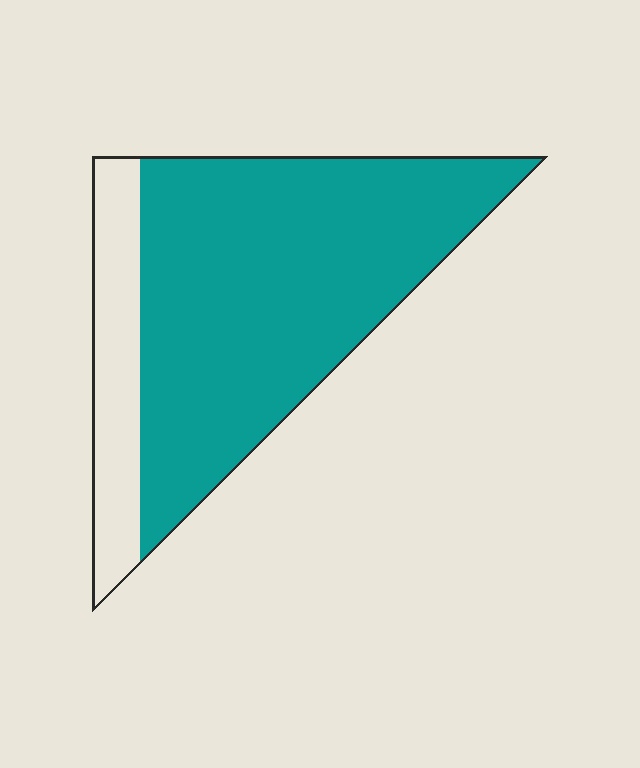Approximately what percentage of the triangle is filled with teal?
Approximately 80%.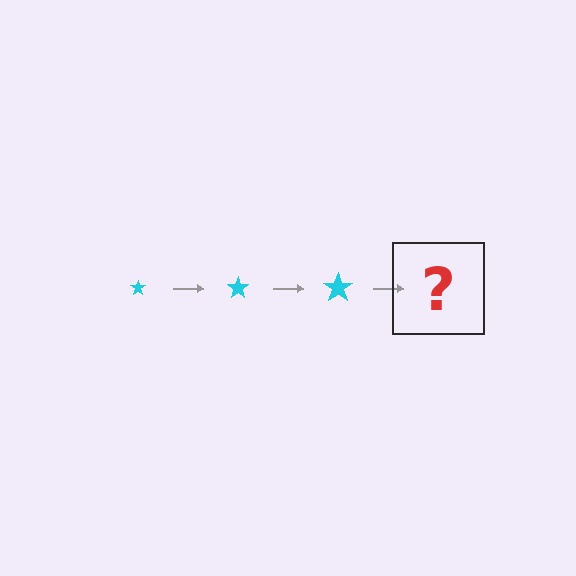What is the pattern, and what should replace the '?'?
The pattern is that the star gets progressively larger each step. The '?' should be a cyan star, larger than the previous one.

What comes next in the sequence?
The next element should be a cyan star, larger than the previous one.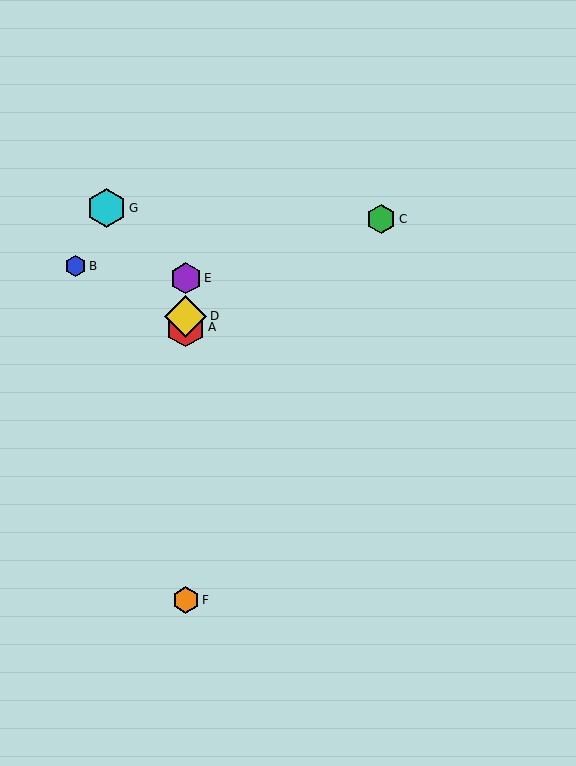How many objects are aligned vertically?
4 objects (A, D, E, F) are aligned vertically.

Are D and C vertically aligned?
No, D is at x≈186 and C is at x≈381.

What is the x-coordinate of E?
Object E is at x≈186.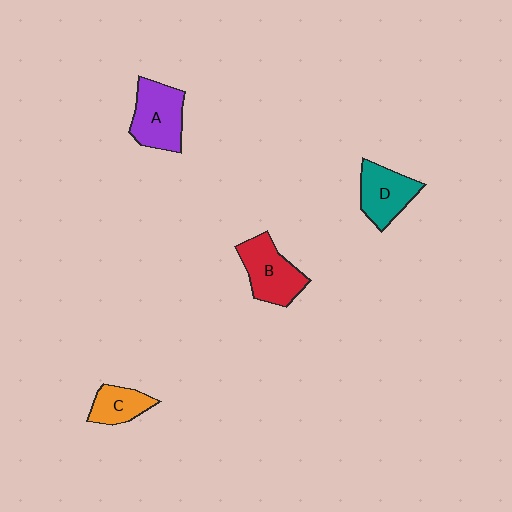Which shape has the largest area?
Shape A (purple).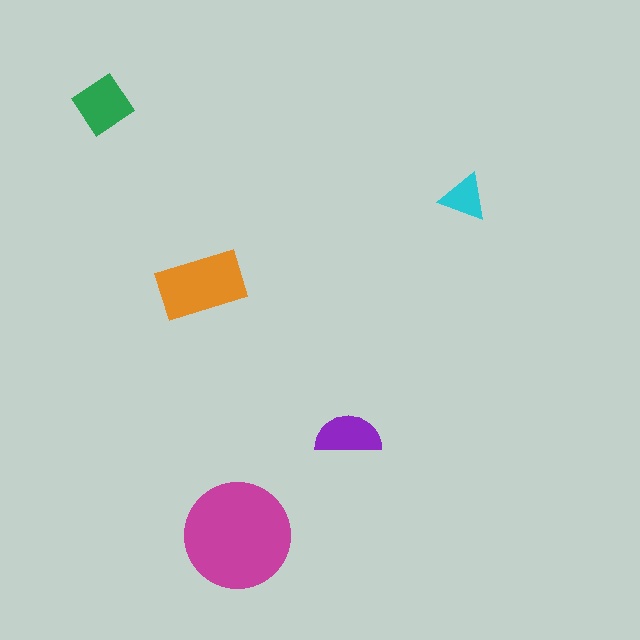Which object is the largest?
The magenta circle.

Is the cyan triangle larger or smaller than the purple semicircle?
Smaller.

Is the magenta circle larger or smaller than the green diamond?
Larger.